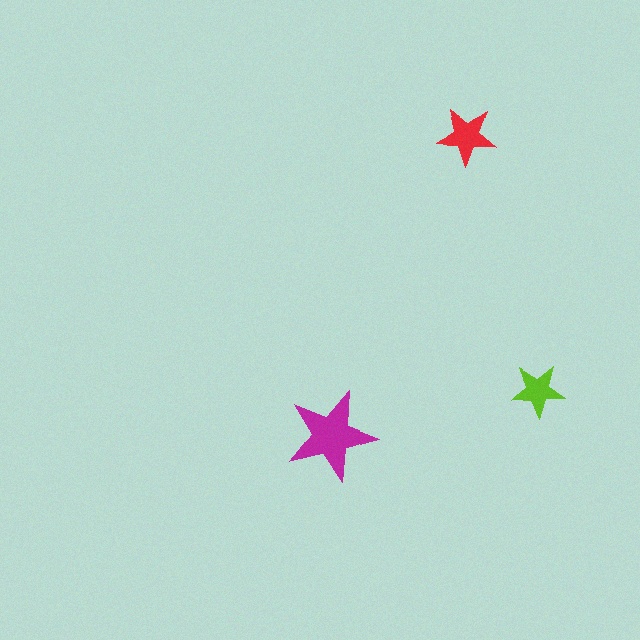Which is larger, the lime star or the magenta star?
The magenta one.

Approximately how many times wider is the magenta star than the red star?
About 1.5 times wider.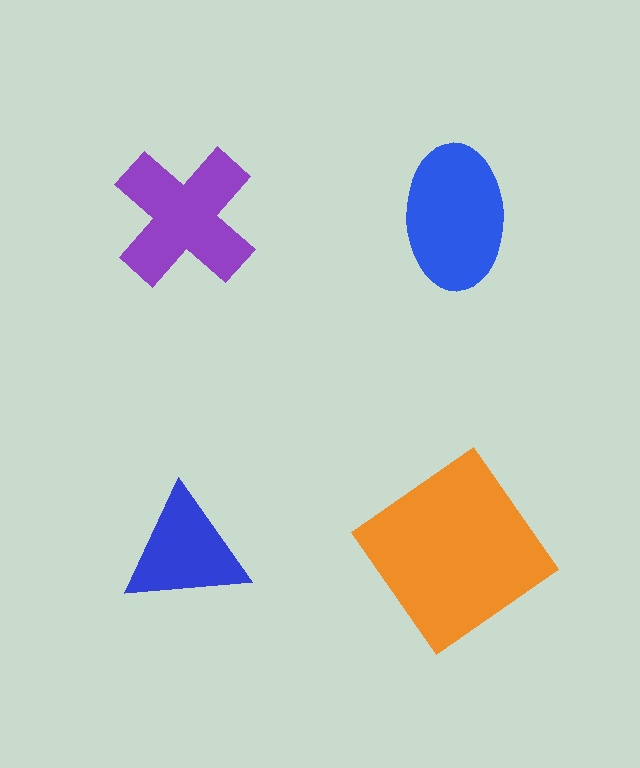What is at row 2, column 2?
An orange diamond.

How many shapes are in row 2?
2 shapes.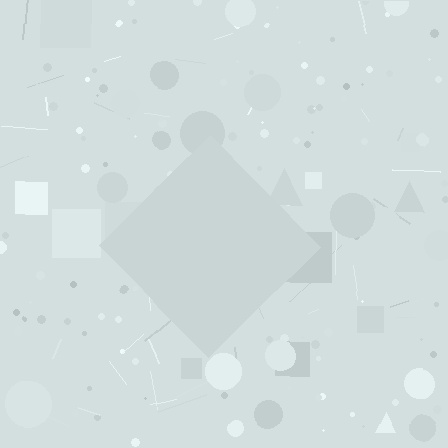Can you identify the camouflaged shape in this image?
The camouflaged shape is a diamond.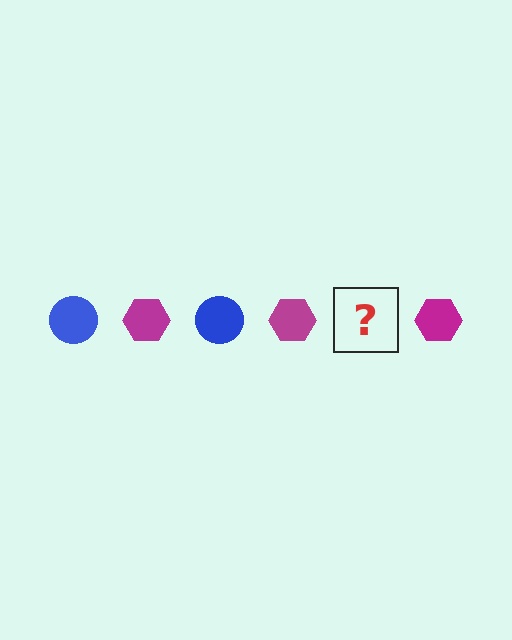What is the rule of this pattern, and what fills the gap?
The rule is that the pattern alternates between blue circle and magenta hexagon. The gap should be filled with a blue circle.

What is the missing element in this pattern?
The missing element is a blue circle.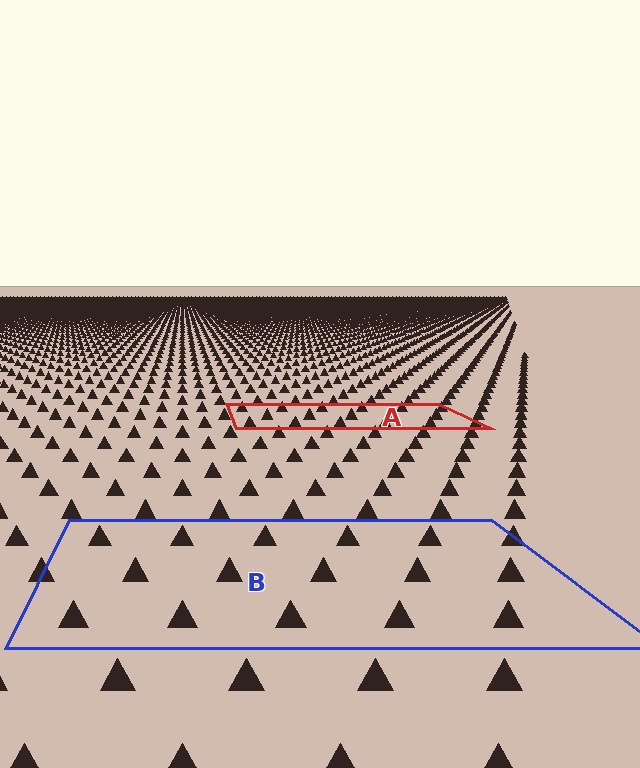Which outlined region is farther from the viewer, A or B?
Region A is farther from the viewer — the texture elements inside it appear smaller and more densely packed.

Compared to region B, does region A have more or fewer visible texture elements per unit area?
Region A has more texture elements per unit area — they are packed more densely because it is farther away.